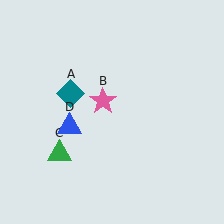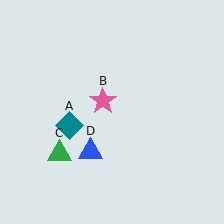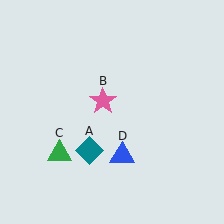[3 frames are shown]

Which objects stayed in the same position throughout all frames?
Pink star (object B) and green triangle (object C) remained stationary.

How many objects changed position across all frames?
2 objects changed position: teal diamond (object A), blue triangle (object D).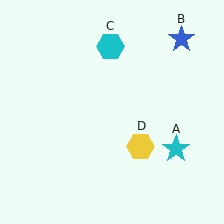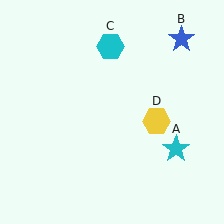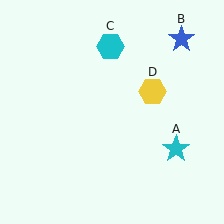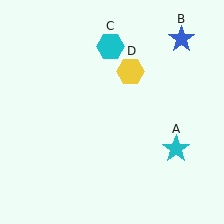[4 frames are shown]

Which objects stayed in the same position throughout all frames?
Cyan star (object A) and blue star (object B) and cyan hexagon (object C) remained stationary.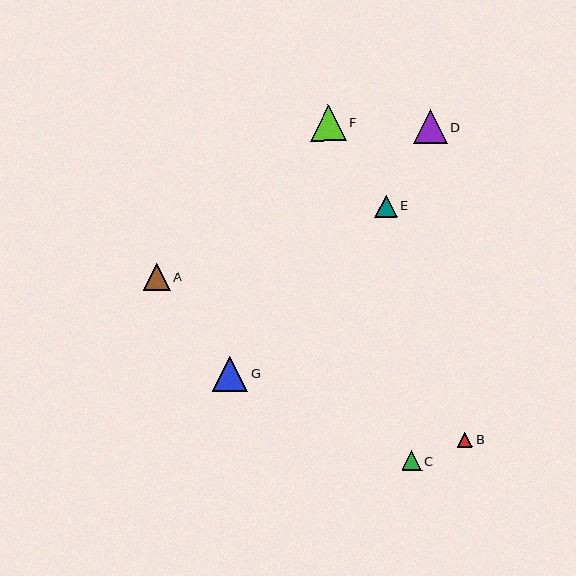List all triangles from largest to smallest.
From largest to smallest: F, G, D, A, E, C, B.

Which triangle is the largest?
Triangle F is the largest with a size of approximately 36 pixels.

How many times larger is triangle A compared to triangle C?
Triangle A is approximately 1.4 times the size of triangle C.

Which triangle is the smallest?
Triangle B is the smallest with a size of approximately 15 pixels.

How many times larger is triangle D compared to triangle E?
Triangle D is approximately 1.5 times the size of triangle E.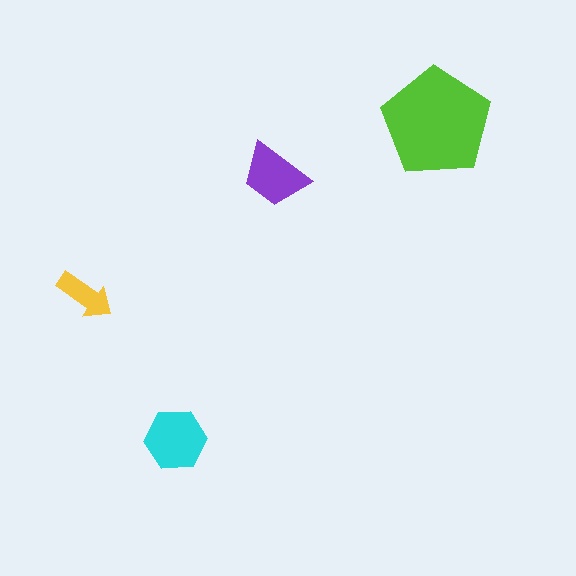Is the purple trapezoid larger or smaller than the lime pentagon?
Smaller.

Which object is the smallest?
The yellow arrow.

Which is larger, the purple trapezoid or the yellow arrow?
The purple trapezoid.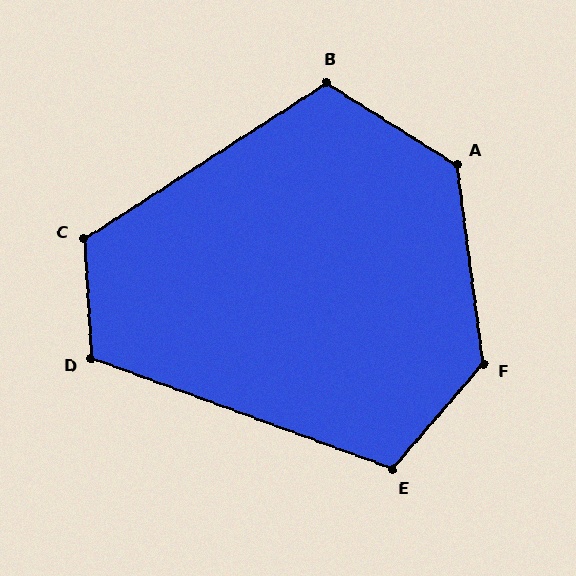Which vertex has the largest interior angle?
F, at approximately 132 degrees.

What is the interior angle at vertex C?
Approximately 120 degrees (obtuse).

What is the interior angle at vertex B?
Approximately 115 degrees (obtuse).